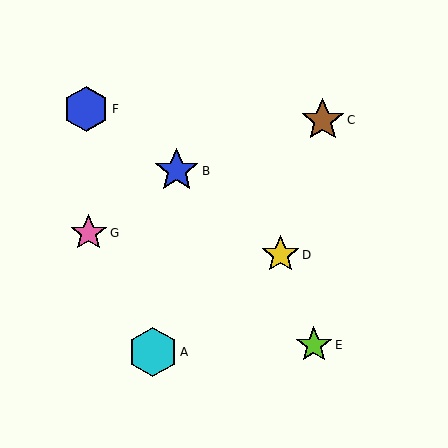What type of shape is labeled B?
Shape B is a blue star.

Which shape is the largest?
The cyan hexagon (labeled A) is the largest.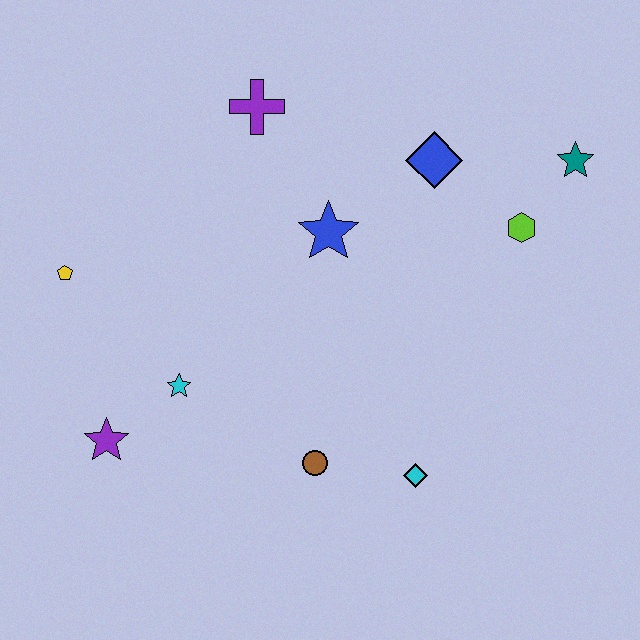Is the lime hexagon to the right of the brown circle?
Yes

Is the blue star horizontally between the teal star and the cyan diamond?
No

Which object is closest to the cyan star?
The purple star is closest to the cyan star.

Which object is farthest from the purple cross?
The cyan diamond is farthest from the purple cross.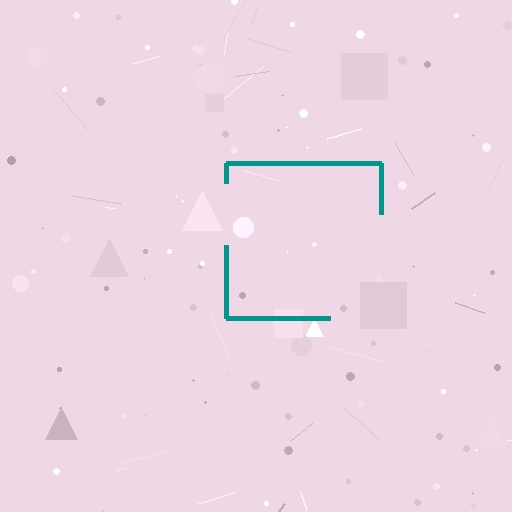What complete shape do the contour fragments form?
The contour fragments form a square.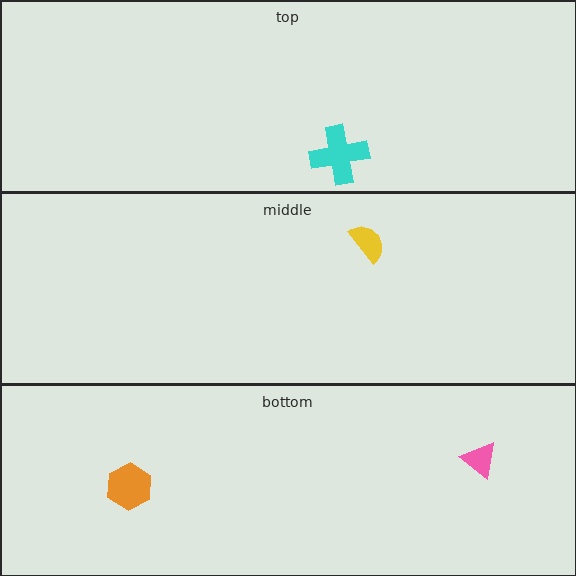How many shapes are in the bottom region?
2.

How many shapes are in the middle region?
1.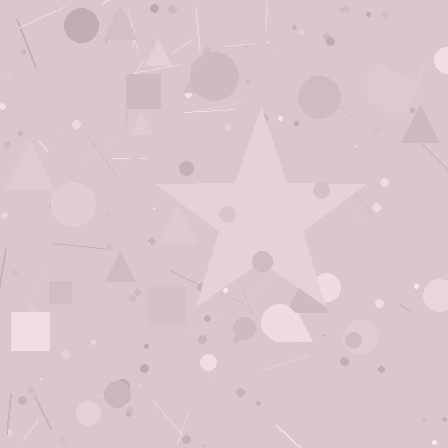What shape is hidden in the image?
A star is hidden in the image.